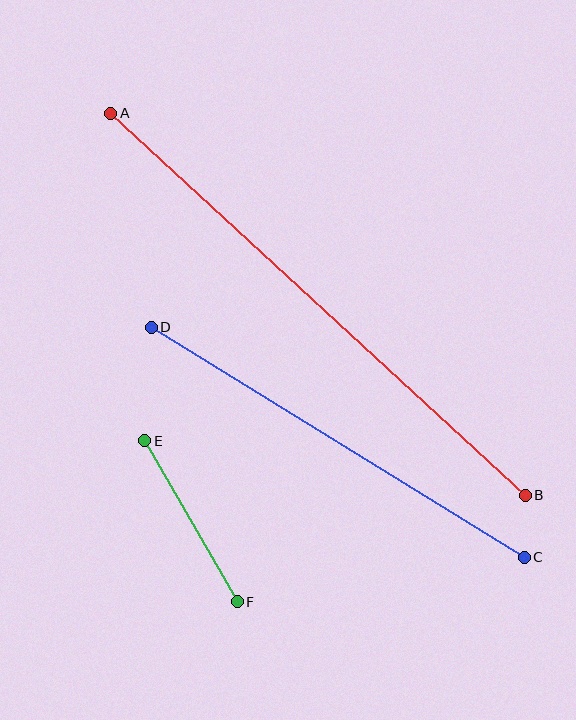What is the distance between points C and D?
The distance is approximately 439 pixels.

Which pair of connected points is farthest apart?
Points A and B are farthest apart.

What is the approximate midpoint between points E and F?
The midpoint is at approximately (191, 521) pixels.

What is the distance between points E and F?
The distance is approximately 186 pixels.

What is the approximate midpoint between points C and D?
The midpoint is at approximately (338, 442) pixels.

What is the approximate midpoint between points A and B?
The midpoint is at approximately (318, 304) pixels.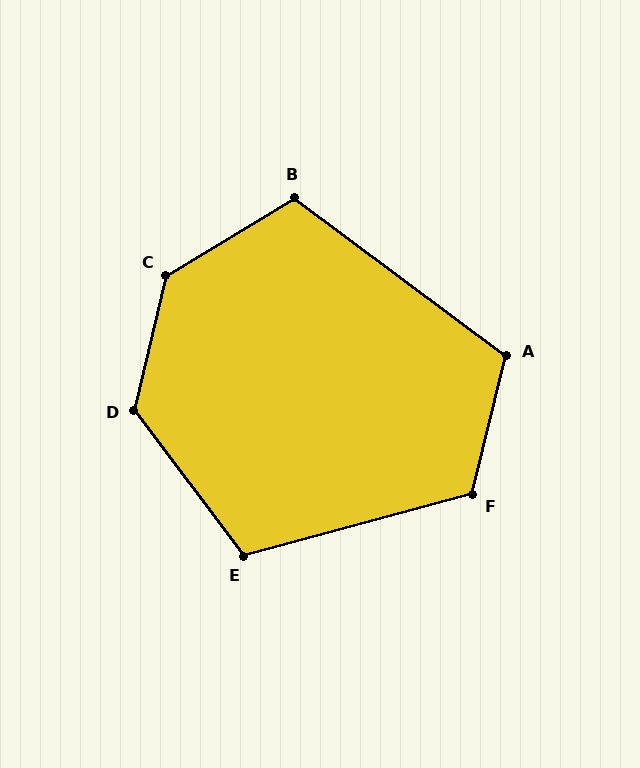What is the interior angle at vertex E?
Approximately 112 degrees (obtuse).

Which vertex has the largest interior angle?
C, at approximately 135 degrees.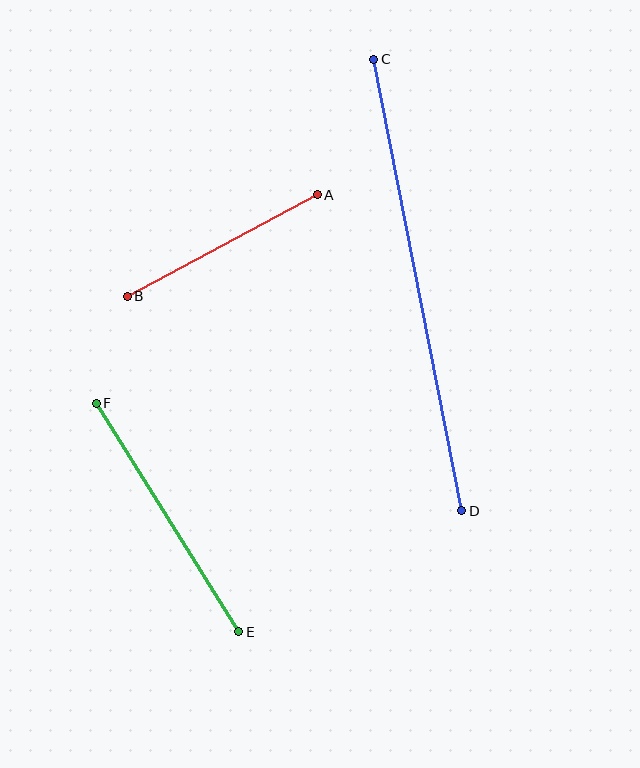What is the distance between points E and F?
The distance is approximately 269 pixels.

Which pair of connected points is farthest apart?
Points C and D are farthest apart.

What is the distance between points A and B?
The distance is approximately 216 pixels.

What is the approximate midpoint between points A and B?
The midpoint is at approximately (222, 246) pixels.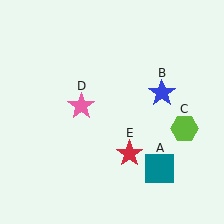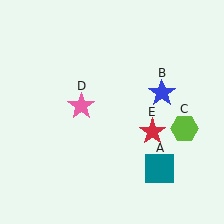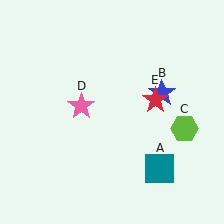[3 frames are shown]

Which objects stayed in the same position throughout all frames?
Teal square (object A) and blue star (object B) and lime hexagon (object C) and pink star (object D) remained stationary.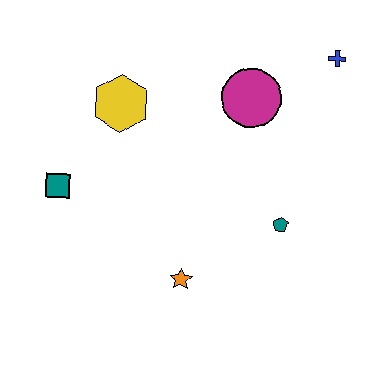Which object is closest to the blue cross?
The magenta circle is closest to the blue cross.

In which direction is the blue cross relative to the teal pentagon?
The blue cross is above the teal pentagon.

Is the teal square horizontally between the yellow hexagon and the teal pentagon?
No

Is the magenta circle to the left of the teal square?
No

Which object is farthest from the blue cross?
The teal square is farthest from the blue cross.